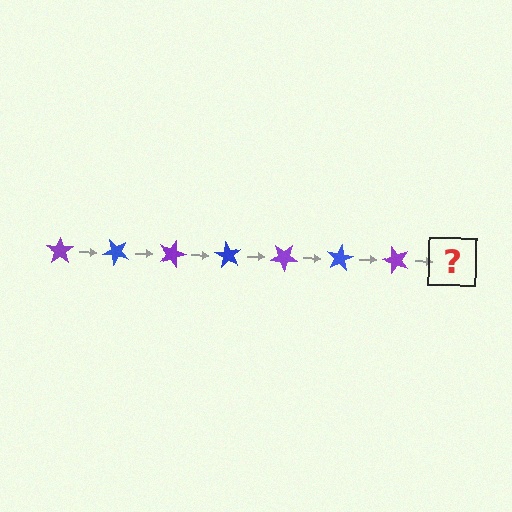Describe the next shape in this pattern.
It should be a blue star, rotated 315 degrees from the start.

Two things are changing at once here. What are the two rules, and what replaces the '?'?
The two rules are that it rotates 45 degrees each step and the color cycles through purple and blue. The '?' should be a blue star, rotated 315 degrees from the start.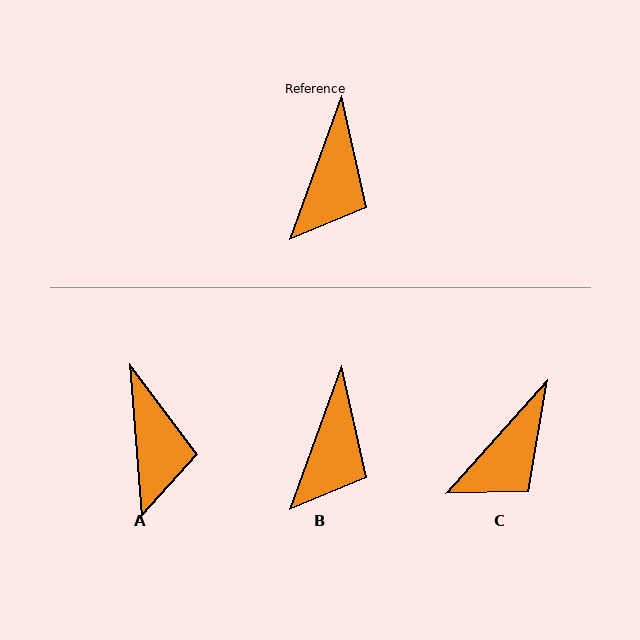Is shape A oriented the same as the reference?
No, it is off by about 24 degrees.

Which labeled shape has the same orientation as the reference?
B.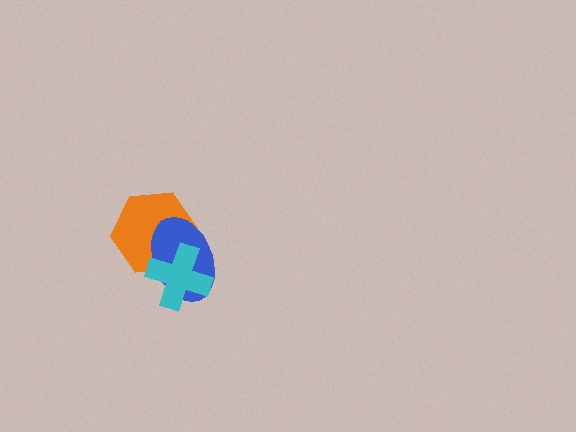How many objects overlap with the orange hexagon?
2 objects overlap with the orange hexagon.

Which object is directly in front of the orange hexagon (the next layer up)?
The blue ellipse is directly in front of the orange hexagon.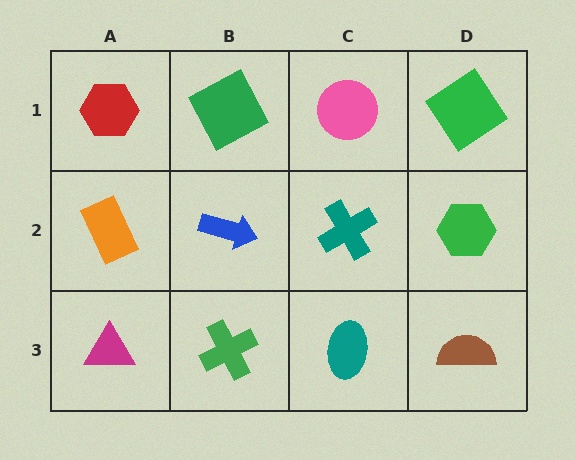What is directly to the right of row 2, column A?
A blue arrow.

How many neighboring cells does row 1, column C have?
3.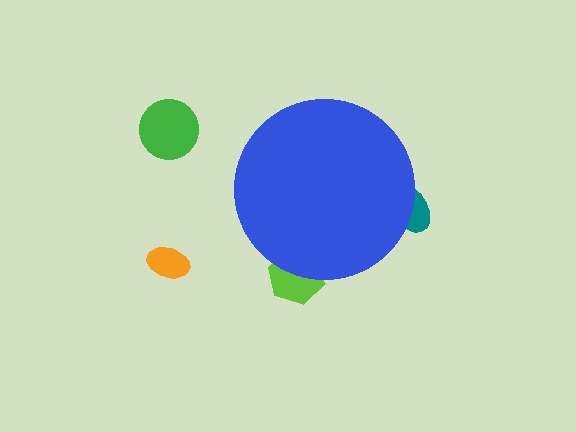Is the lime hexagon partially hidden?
Yes, the lime hexagon is partially hidden behind the blue circle.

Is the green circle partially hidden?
No, the green circle is fully visible.